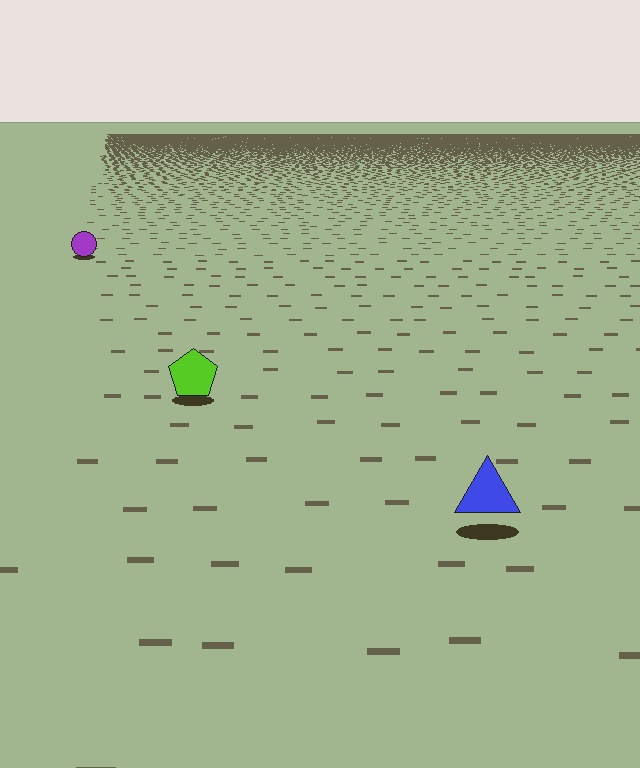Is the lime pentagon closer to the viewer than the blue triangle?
No. The blue triangle is closer — you can tell from the texture gradient: the ground texture is coarser near it.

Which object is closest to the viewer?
The blue triangle is closest. The texture marks near it are larger and more spread out.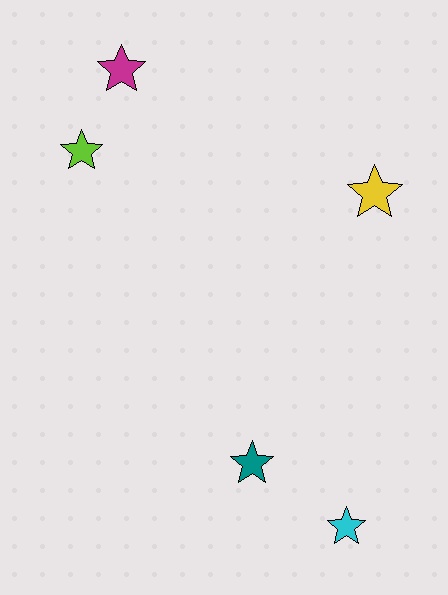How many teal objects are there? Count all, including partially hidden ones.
There is 1 teal object.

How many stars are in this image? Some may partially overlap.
There are 5 stars.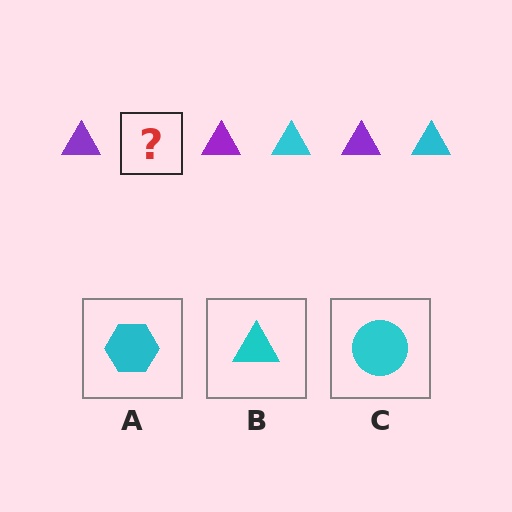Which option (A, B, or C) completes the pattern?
B.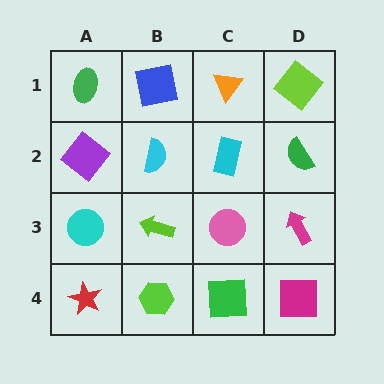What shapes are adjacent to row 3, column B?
A cyan semicircle (row 2, column B), a lime hexagon (row 4, column B), a cyan circle (row 3, column A), a pink circle (row 3, column C).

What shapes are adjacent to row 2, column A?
A green ellipse (row 1, column A), a cyan circle (row 3, column A), a cyan semicircle (row 2, column B).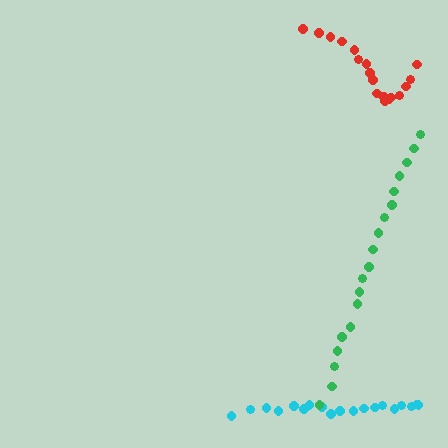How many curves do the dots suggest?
There are 3 distinct paths.